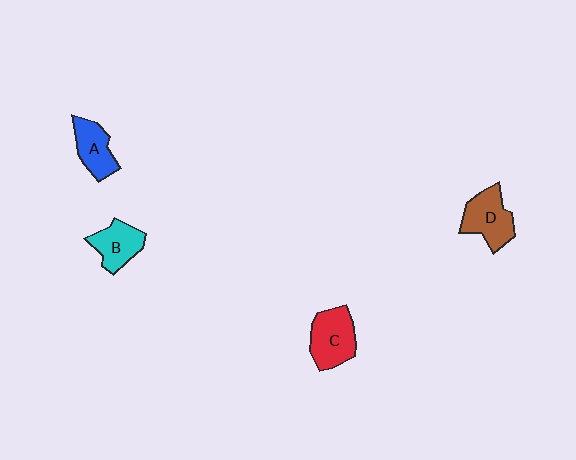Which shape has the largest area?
Shape C (red).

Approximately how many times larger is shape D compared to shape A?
Approximately 1.3 times.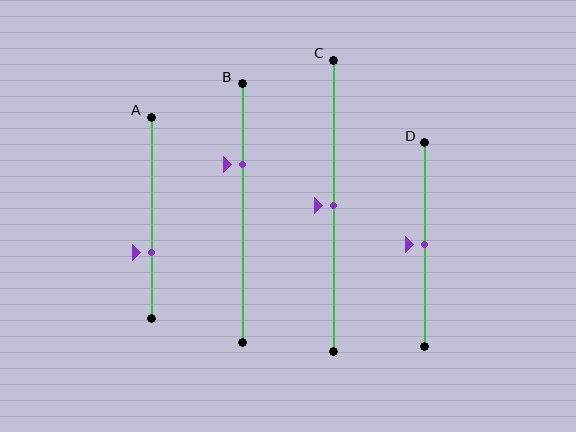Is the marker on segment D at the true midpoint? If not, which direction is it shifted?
Yes, the marker on segment D is at the true midpoint.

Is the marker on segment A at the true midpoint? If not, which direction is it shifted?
No, the marker on segment A is shifted downward by about 18% of the segment length.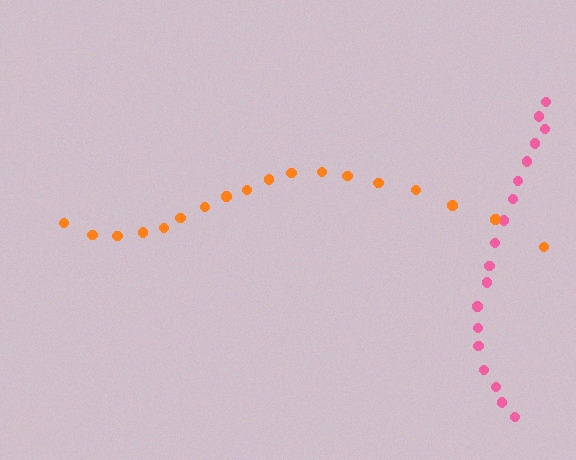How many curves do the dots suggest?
There are 2 distinct paths.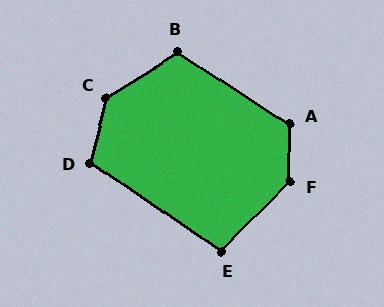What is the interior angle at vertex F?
Approximately 135 degrees (obtuse).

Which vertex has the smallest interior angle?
E, at approximately 101 degrees.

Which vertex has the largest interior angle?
C, at approximately 136 degrees.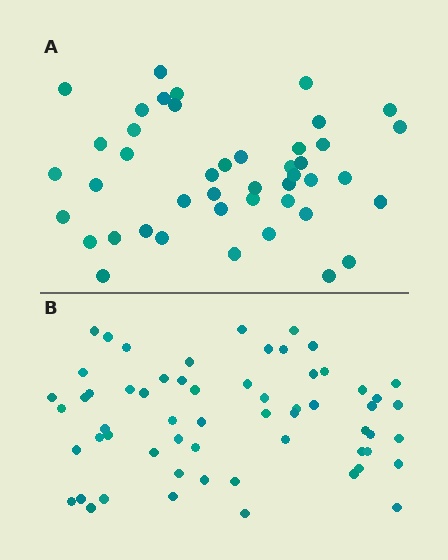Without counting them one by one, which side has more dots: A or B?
Region B (the bottom region) has more dots.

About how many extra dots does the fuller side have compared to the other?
Region B has approximately 15 more dots than region A.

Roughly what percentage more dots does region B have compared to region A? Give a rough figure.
About 35% more.